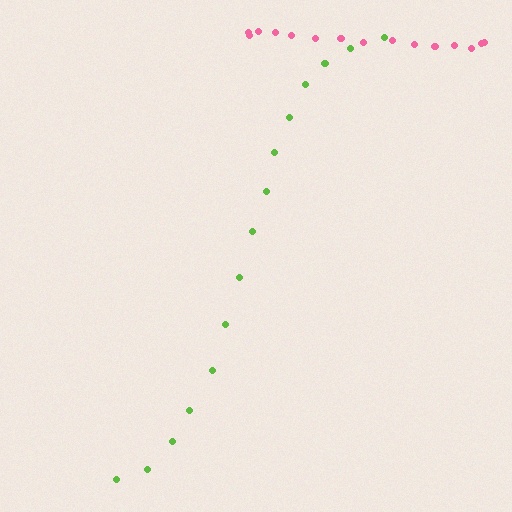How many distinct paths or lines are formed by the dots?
There are 2 distinct paths.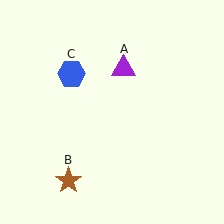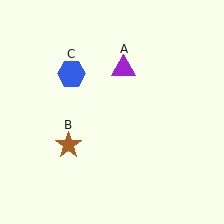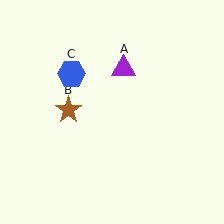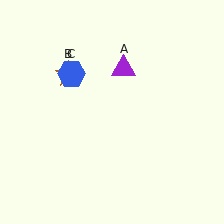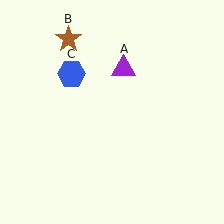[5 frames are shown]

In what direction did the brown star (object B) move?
The brown star (object B) moved up.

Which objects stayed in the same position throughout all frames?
Purple triangle (object A) and blue hexagon (object C) remained stationary.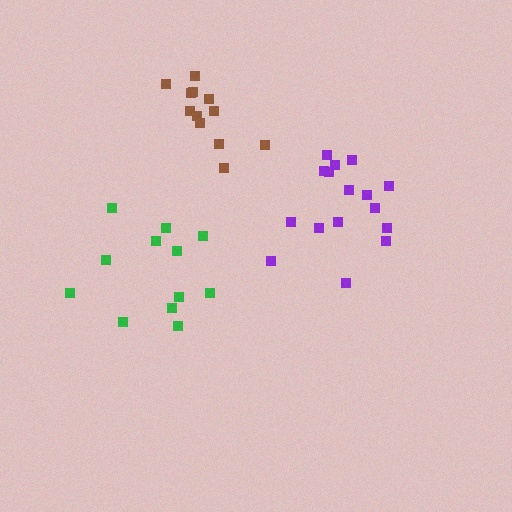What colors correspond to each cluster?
The clusters are colored: purple, green, brown.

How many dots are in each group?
Group 1: 16 dots, Group 2: 12 dots, Group 3: 12 dots (40 total).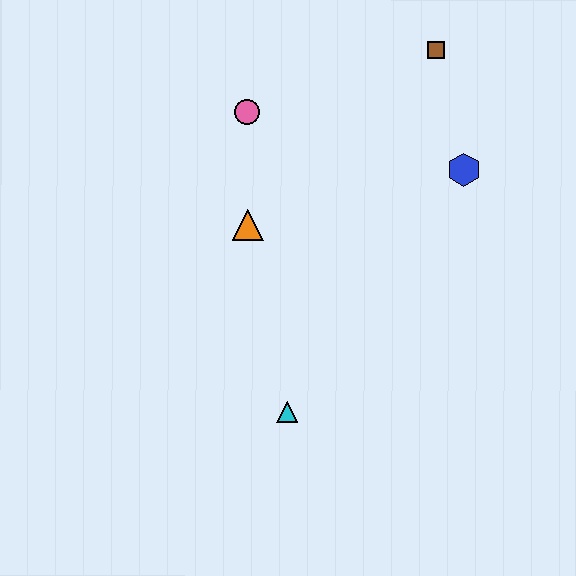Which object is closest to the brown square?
The blue hexagon is closest to the brown square.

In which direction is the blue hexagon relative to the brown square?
The blue hexagon is below the brown square.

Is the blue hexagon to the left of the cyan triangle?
No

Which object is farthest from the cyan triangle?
The brown square is farthest from the cyan triangle.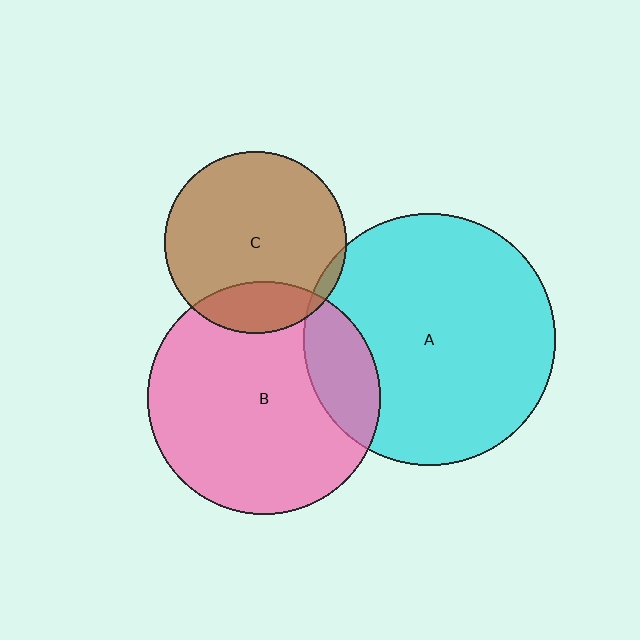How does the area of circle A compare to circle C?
Approximately 1.9 times.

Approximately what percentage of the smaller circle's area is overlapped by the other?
Approximately 20%.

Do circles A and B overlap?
Yes.